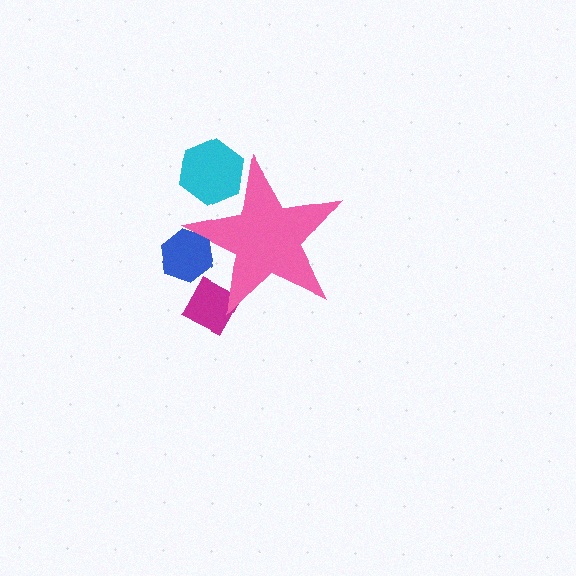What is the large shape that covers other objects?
A pink star.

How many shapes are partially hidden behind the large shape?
3 shapes are partially hidden.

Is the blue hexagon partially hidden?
Yes, the blue hexagon is partially hidden behind the pink star.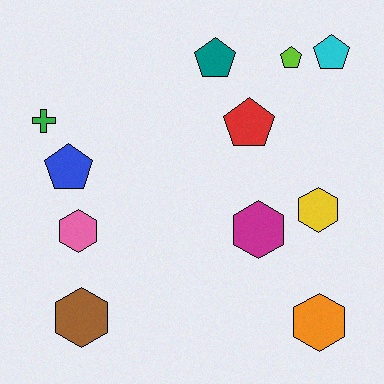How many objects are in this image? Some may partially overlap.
There are 11 objects.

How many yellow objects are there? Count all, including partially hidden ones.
There is 1 yellow object.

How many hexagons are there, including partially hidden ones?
There are 5 hexagons.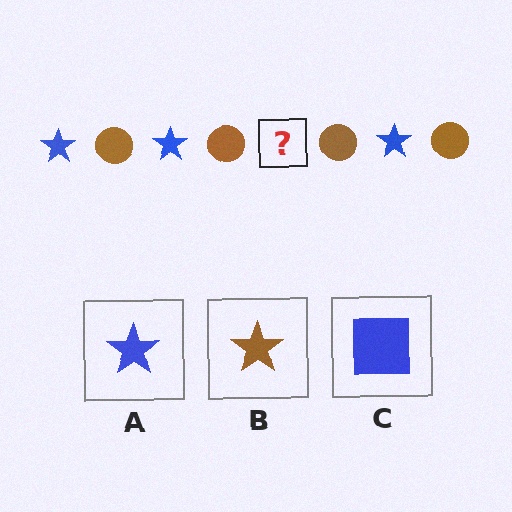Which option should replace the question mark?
Option A.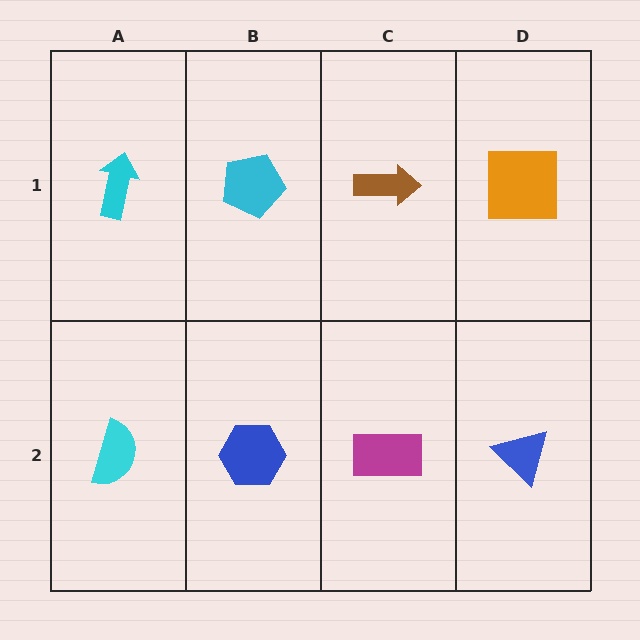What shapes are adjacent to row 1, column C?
A magenta rectangle (row 2, column C), a cyan pentagon (row 1, column B), an orange square (row 1, column D).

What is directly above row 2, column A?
A cyan arrow.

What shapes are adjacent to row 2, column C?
A brown arrow (row 1, column C), a blue hexagon (row 2, column B), a blue triangle (row 2, column D).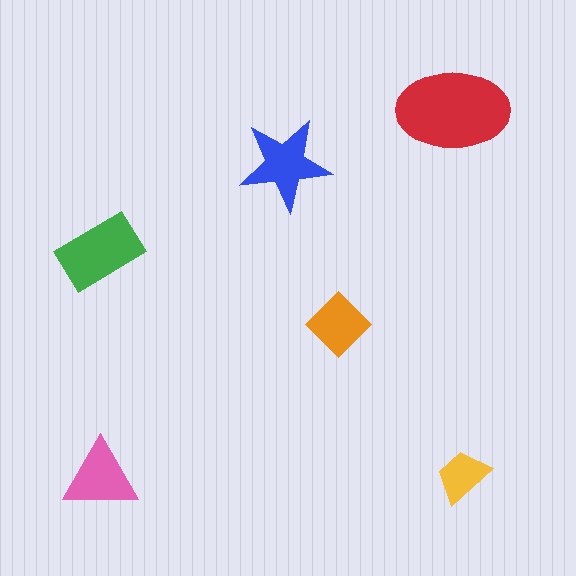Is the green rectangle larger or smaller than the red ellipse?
Smaller.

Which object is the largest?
The red ellipse.